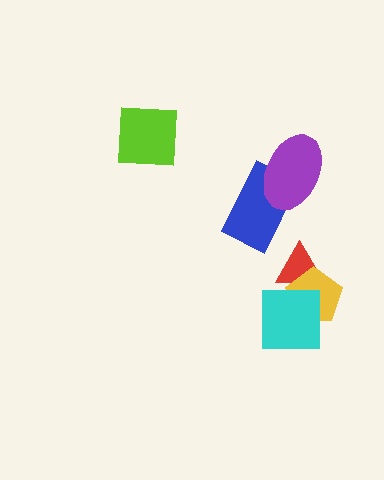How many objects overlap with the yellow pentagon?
2 objects overlap with the yellow pentagon.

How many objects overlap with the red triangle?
1 object overlaps with the red triangle.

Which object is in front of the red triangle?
The yellow pentagon is in front of the red triangle.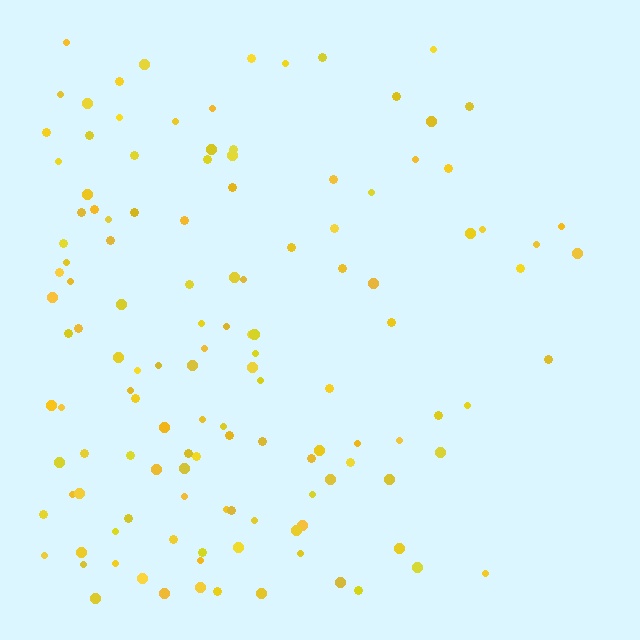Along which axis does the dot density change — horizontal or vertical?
Horizontal.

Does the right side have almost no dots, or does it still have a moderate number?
Still a moderate number, just noticeably fewer than the left.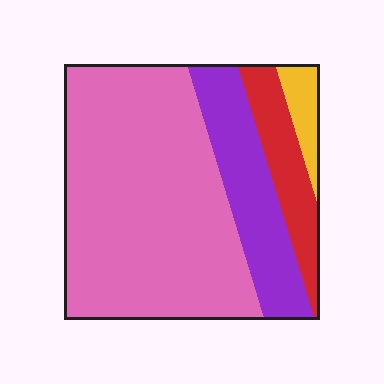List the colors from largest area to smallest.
From largest to smallest: pink, purple, red, yellow.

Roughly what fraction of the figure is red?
Red takes up less than a sixth of the figure.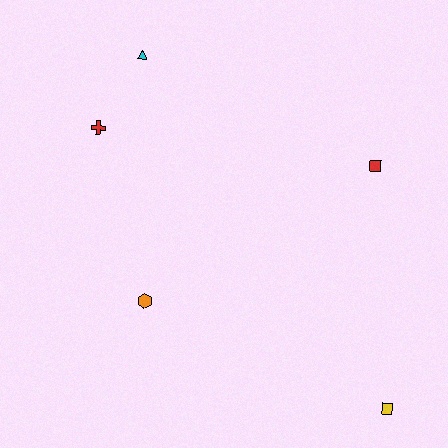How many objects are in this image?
There are 5 objects.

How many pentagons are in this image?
There are no pentagons.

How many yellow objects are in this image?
There is 1 yellow object.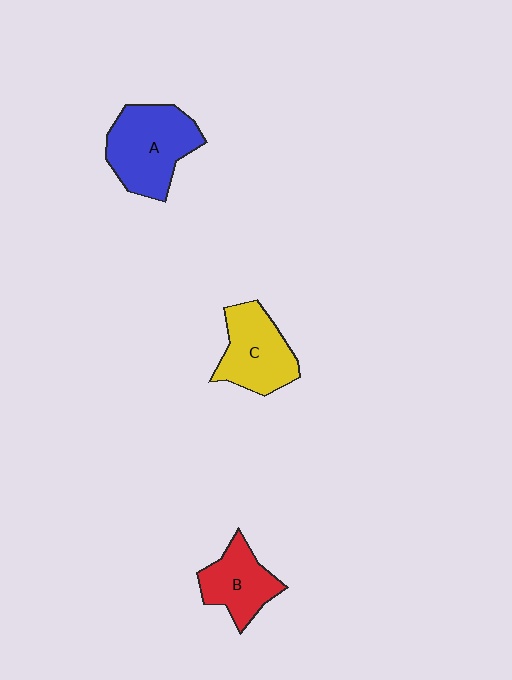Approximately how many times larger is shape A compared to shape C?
Approximately 1.2 times.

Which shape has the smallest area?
Shape B (red).